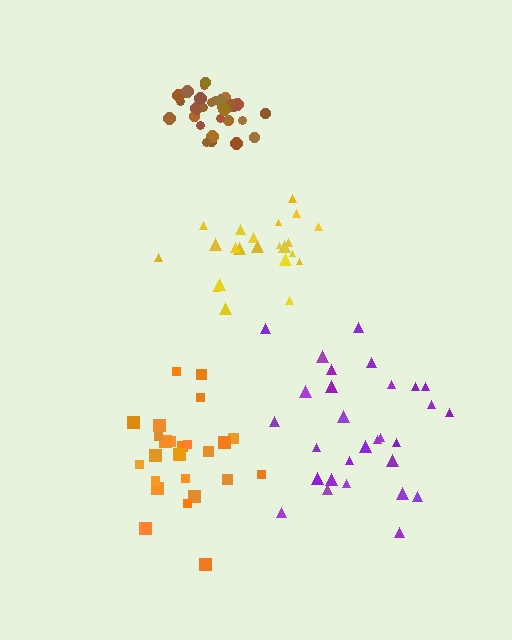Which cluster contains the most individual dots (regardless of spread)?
Brown (31).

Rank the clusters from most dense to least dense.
brown, yellow, orange, purple.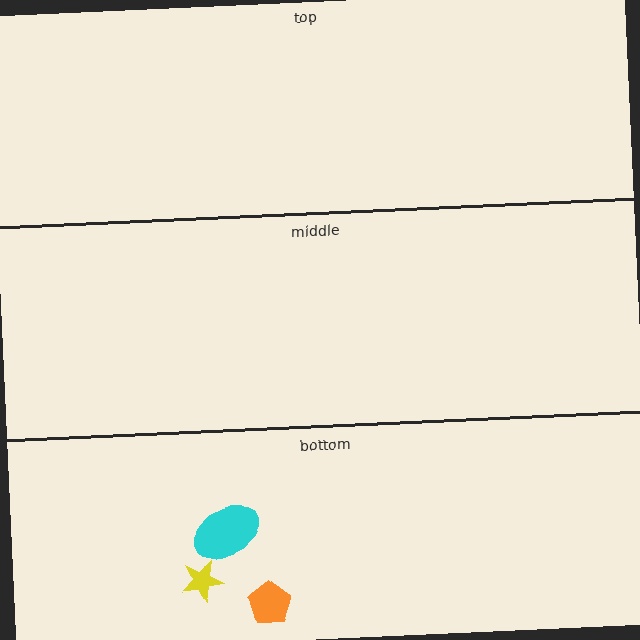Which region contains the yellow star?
The bottom region.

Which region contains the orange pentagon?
The bottom region.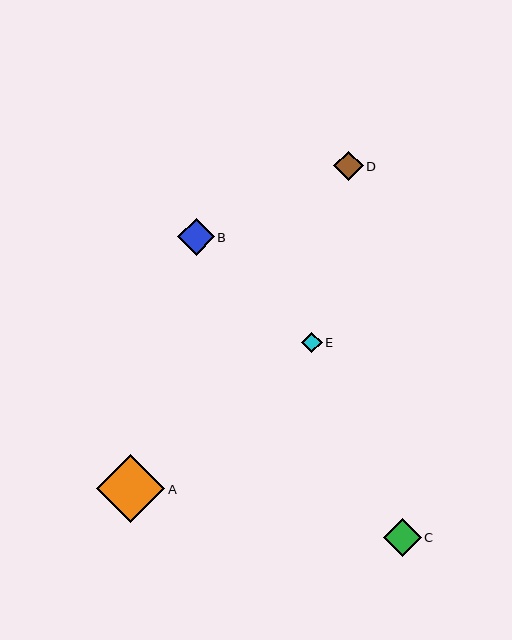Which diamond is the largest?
Diamond A is the largest with a size of approximately 69 pixels.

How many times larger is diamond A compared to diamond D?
Diamond A is approximately 2.4 times the size of diamond D.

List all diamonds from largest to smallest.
From largest to smallest: A, C, B, D, E.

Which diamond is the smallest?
Diamond E is the smallest with a size of approximately 20 pixels.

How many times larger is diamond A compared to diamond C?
Diamond A is approximately 1.8 times the size of diamond C.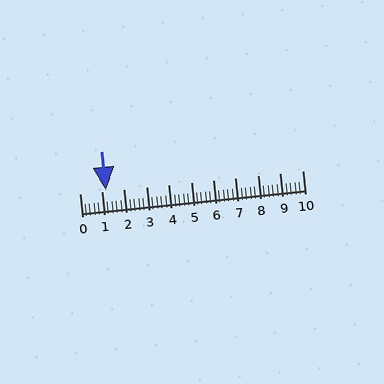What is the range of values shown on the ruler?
The ruler shows values from 0 to 10.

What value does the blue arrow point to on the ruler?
The blue arrow points to approximately 1.2.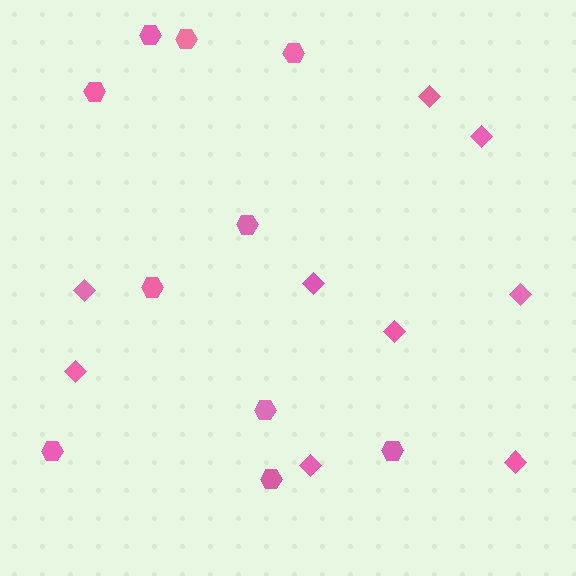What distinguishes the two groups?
There are 2 groups: one group of hexagons (10) and one group of diamonds (9).